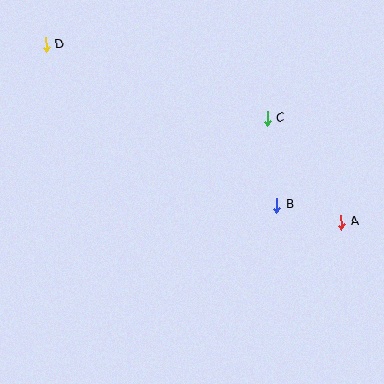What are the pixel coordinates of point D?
Point D is at (46, 44).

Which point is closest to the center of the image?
Point B at (277, 205) is closest to the center.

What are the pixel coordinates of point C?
Point C is at (267, 118).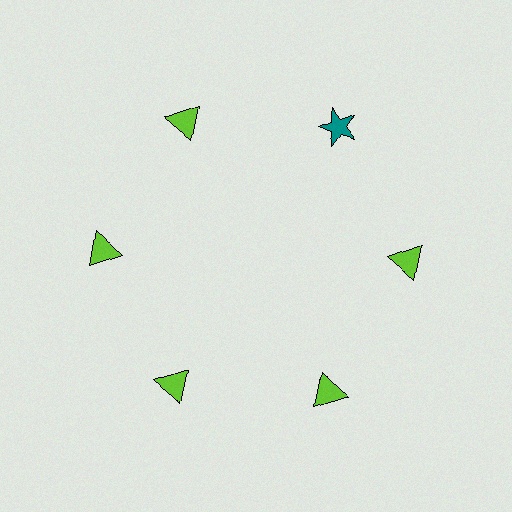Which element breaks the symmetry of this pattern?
The teal star at roughly the 1 o'clock position breaks the symmetry. All other shapes are lime triangles.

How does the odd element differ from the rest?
It differs in both color (teal instead of lime) and shape (star instead of triangle).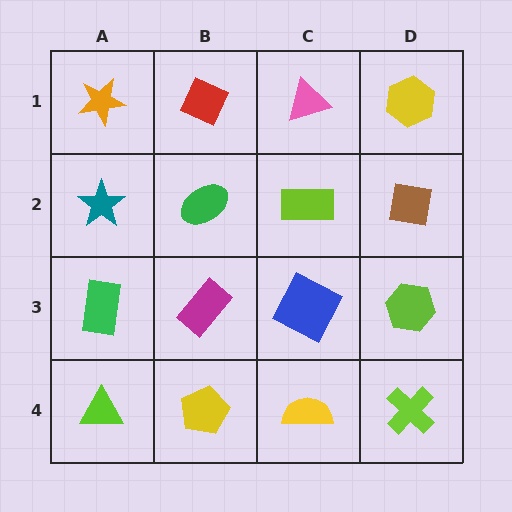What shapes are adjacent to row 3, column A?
A teal star (row 2, column A), a lime triangle (row 4, column A), a magenta rectangle (row 3, column B).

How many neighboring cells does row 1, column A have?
2.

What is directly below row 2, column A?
A green rectangle.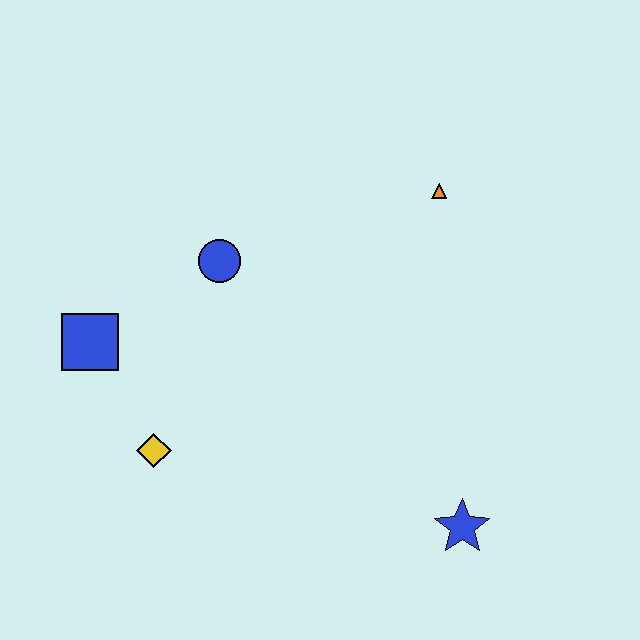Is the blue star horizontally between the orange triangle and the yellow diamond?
No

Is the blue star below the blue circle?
Yes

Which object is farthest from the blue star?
The blue square is farthest from the blue star.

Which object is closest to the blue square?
The yellow diamond is closest to the blue square.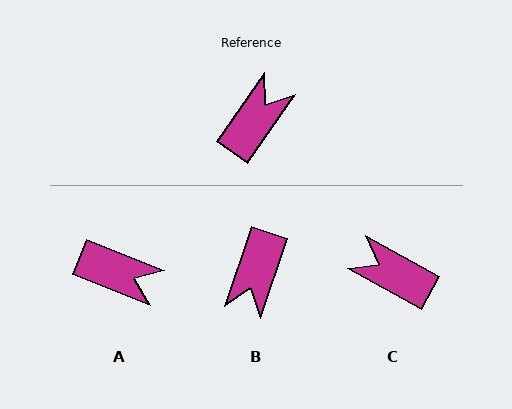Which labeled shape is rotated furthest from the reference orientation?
B, about 164 degrees away.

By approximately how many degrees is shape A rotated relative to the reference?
Approximately 77 degrees clockwise.